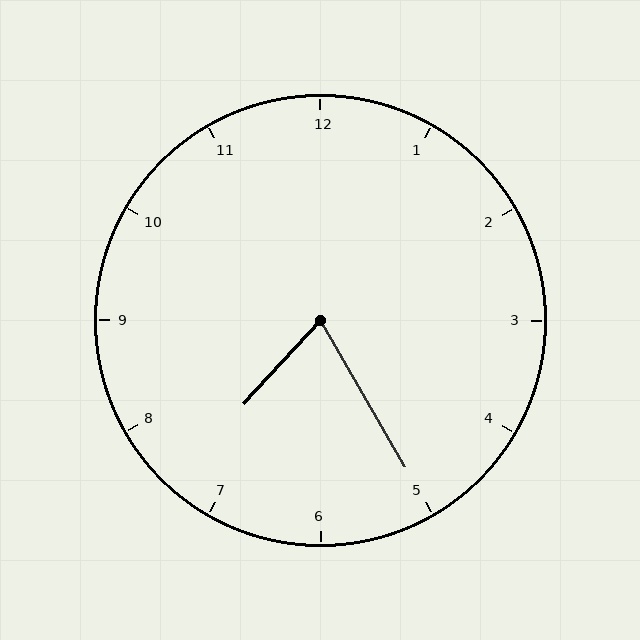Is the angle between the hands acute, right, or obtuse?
It is acute.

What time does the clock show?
7:25.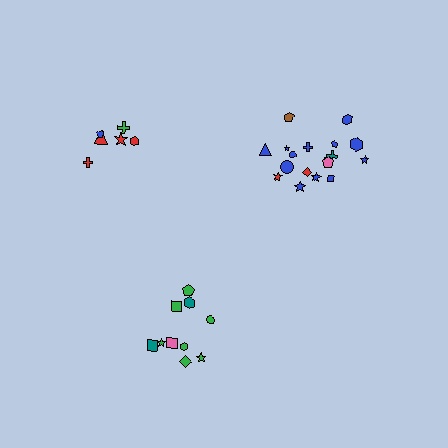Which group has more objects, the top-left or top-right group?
The top-right group.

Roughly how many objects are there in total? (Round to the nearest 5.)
Roughly 35 objects in total.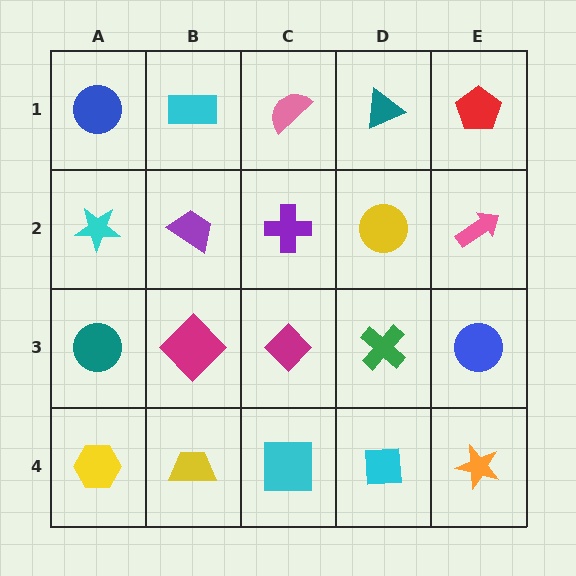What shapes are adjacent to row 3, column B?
A purple trapezoid (row 2, column B), a yellow trapezoid (row 4, column B), a teal circle (row 3, column A), a magenta diamond (row 3, column C).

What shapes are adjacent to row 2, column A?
A blue circle (row 1, column A), a teal circle (row 3, column A), a purple trapezoid (row 2, column B).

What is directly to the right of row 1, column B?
A pink semicircle.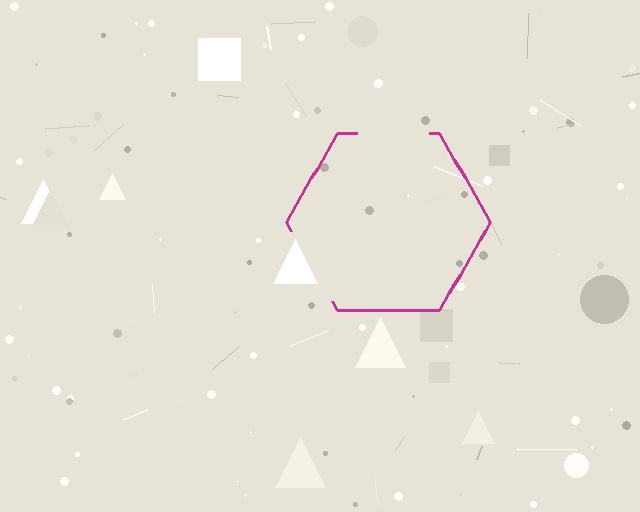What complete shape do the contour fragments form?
The contour fragments form a hexagon.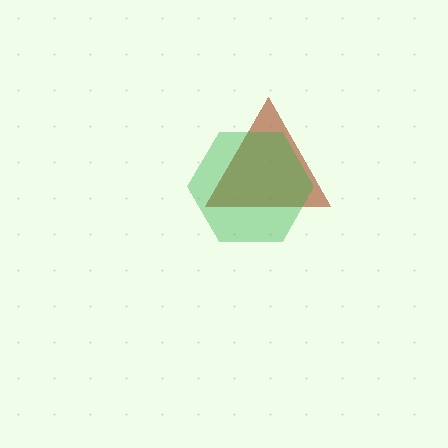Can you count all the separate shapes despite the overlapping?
Yes, there are 2 separate shapes.